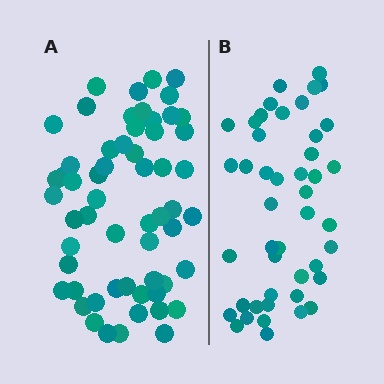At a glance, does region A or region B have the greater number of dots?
Region A (the left region) has more dots.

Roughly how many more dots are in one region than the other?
Region A has approximately 15 more dots than region B.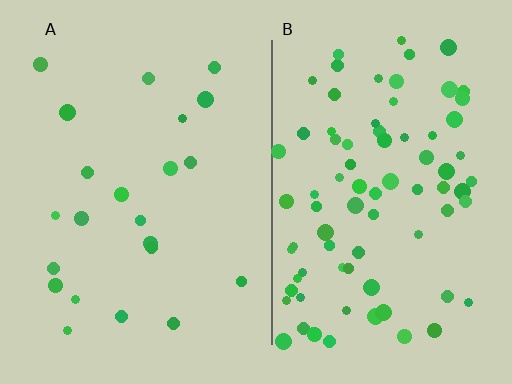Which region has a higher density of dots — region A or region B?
B (the right).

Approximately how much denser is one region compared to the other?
Approximately 3.6× — region B over region A.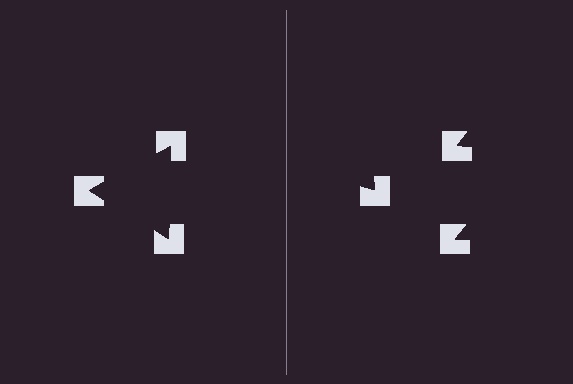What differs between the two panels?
The notched squares are positioned identically on both sides; only the wedge orientations differ. On the left they align to a triangle; on the right they are misaligned.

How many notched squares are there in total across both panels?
6 — 3 on each side.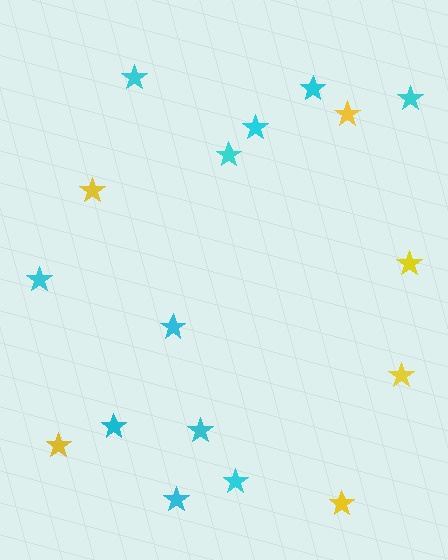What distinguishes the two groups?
There are 2 groups: one group of yellow stars (6) and one group of cyan stars (11).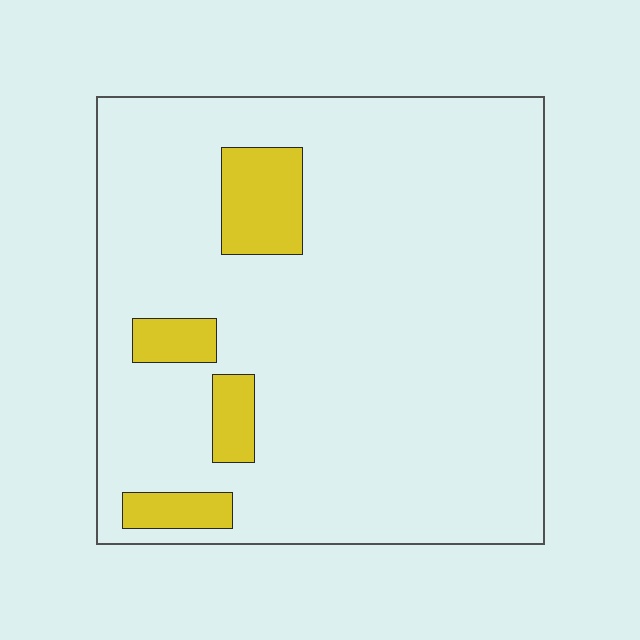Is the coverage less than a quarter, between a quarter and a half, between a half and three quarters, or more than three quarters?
Less than a quarter.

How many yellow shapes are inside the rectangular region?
4.